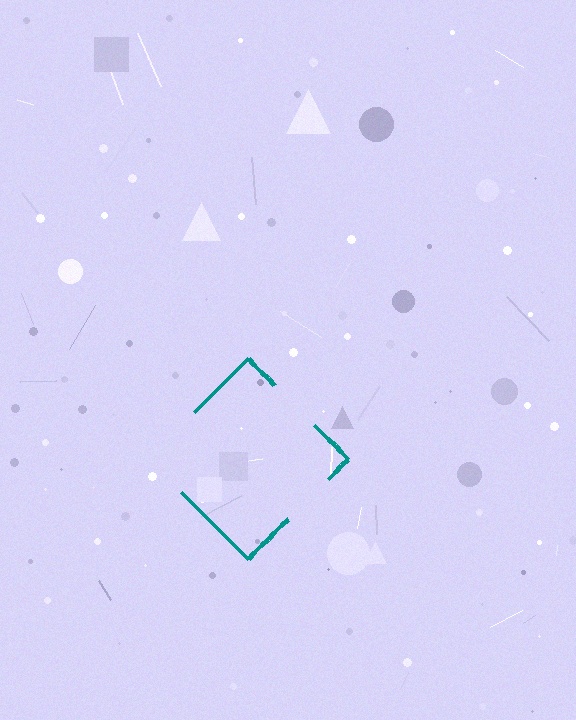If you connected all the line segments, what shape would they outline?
They would outline a diamond.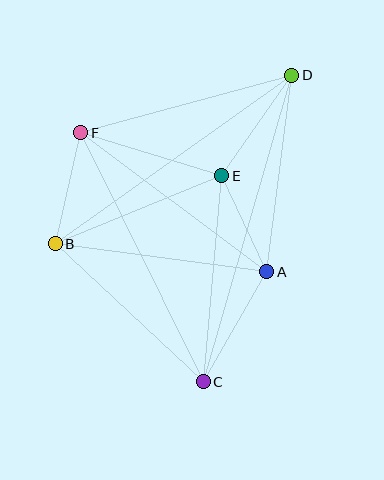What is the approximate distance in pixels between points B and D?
The distance between B and D is approximately 290 pixels.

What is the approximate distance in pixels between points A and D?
The distance between A and D is approximately 198 pixels.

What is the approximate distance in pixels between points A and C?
The distance between A and C is approximately 127 pixels.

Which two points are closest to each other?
Points A and E are closest to each other.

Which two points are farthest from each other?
Points C and D are farthest from each other.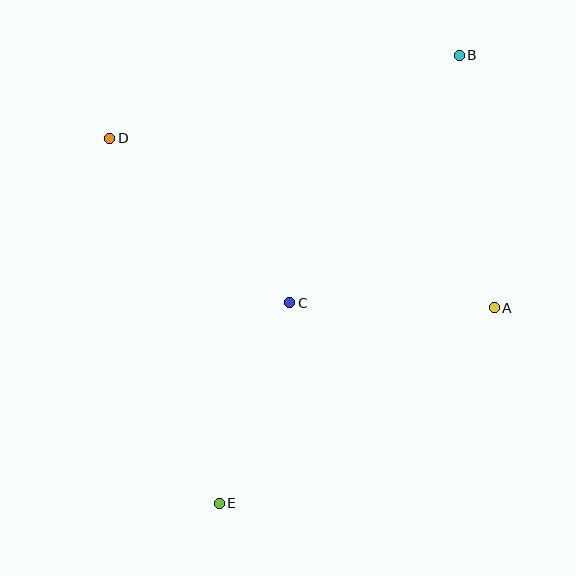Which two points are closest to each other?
Points A and C are closest to each other.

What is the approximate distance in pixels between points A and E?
The distance between A and E is approximately 337 pixels.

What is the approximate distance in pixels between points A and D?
The distance between A and D is approximately 420 pixels.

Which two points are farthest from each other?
Points B and E are farthest from each other.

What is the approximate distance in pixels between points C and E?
The distance between C and E is approximately 212 pixels.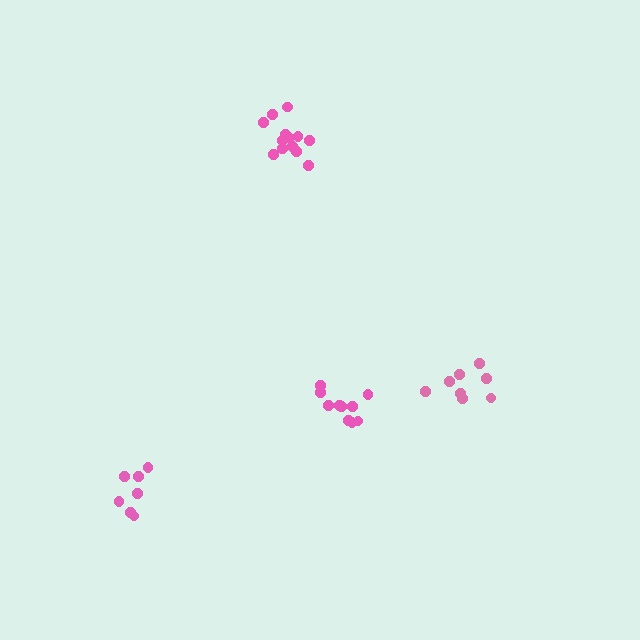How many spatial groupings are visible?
There are 4 spatial groupings.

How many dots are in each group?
Group 1: 10 dots, Group 2: 13 dots, Group 3: 8 dots, Group 4: 7 dots (38 total).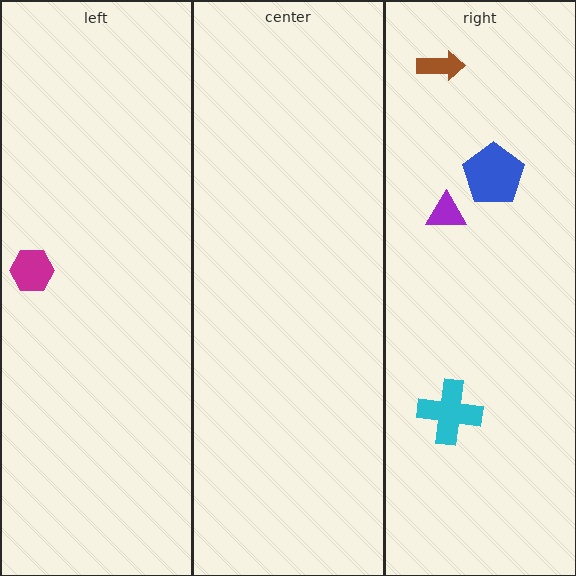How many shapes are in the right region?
4.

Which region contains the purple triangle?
The right region.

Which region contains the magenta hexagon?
The left region.